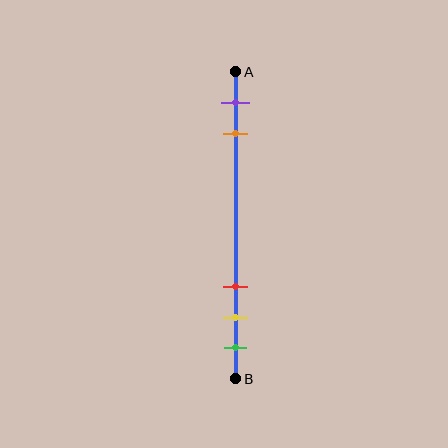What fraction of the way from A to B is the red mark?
The red mark is approximately 70% (0.7) of the way from A to B.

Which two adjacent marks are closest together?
The yellow and green marks are the closest adjacent pair.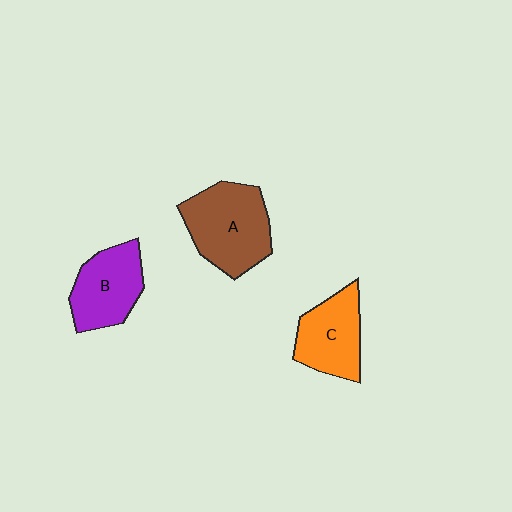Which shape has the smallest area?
Shape C (orange).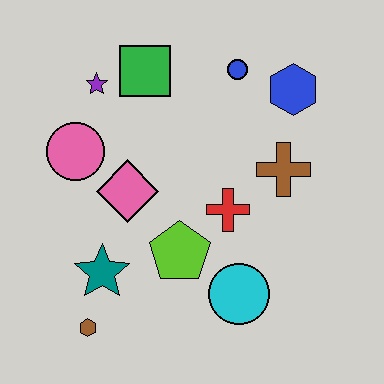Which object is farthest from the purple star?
The cyan circle is farthest from the purple star.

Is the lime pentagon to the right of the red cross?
No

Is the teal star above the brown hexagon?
Yes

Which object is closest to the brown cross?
The red cross is closest to the brown cross.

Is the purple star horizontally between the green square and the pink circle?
Yes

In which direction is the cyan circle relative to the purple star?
The cyan circle is below the purple star.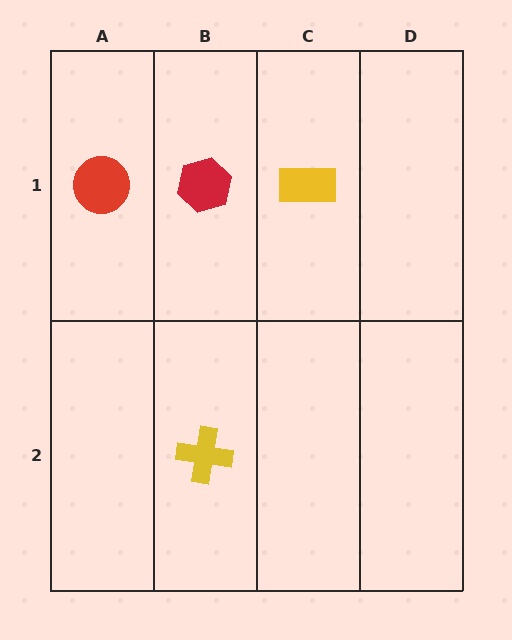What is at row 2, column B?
A yellow cross.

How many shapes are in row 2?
1 shape.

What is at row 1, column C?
A yellow rectangle.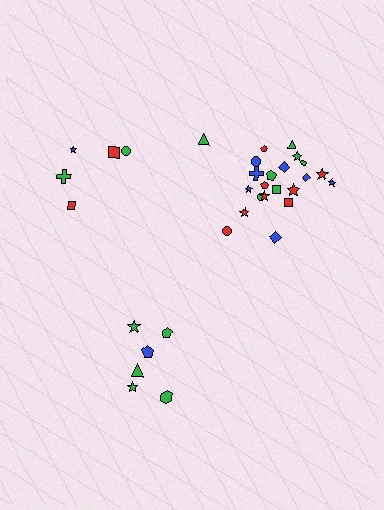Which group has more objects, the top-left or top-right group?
The top-right group.